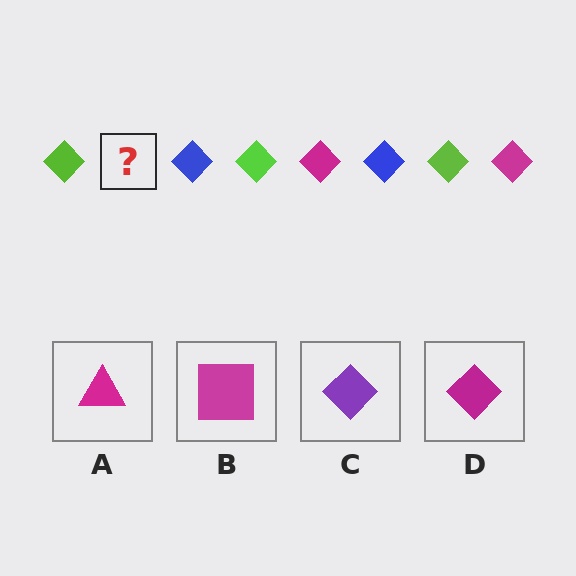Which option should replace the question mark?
Option D.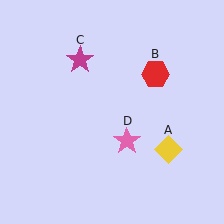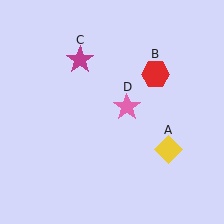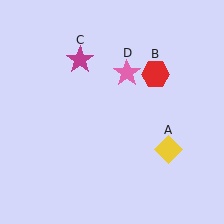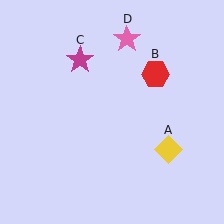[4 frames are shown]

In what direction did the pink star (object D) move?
The pink star (object D) moved up.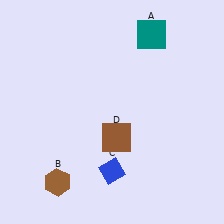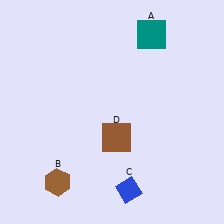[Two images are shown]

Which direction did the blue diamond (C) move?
The blue diamond (C) moved down.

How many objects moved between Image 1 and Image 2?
1 object moved between the two images.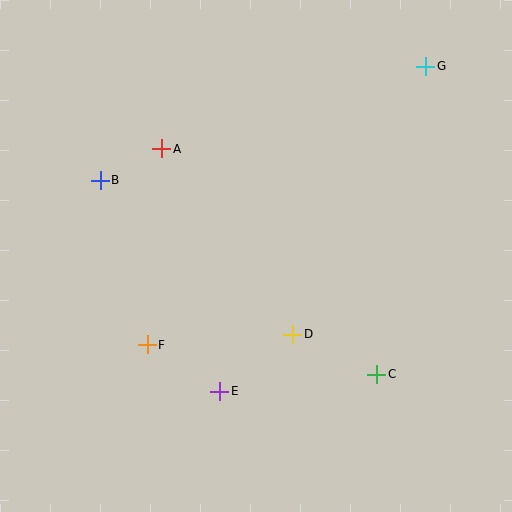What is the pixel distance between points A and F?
The distance between A and F is 197 pixels.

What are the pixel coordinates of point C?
Point C is at (377, 374).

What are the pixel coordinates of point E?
Point E is at (220, 391).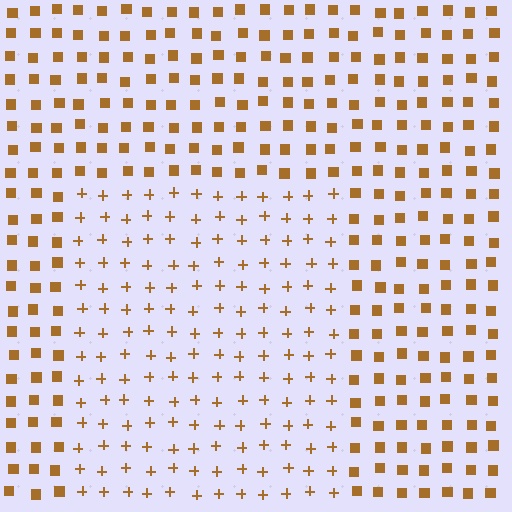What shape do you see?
I see a rectangle.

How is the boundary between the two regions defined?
The boundary is defined by a change in element shape: plus signs inside vs. squares outside. All elements share the same color and spacing.